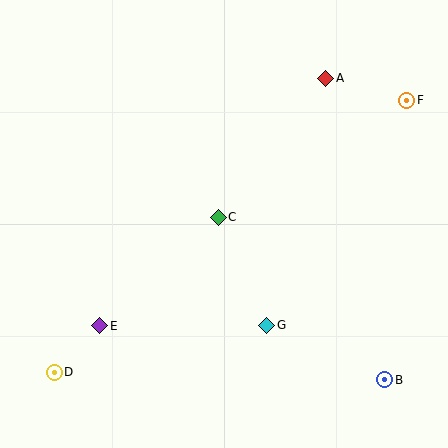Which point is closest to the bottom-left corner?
Point D is closest to the bottom-left corner.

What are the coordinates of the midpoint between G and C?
The midpoint between G and C is at (242, 271).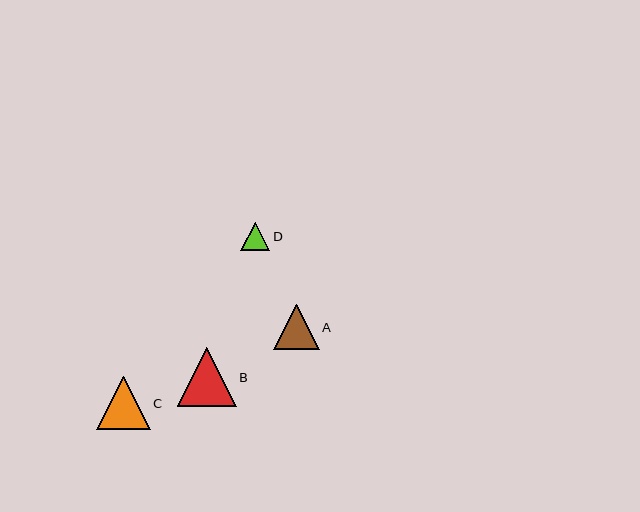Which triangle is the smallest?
Triangle D is the smallest with a size of approximately 29 pixels.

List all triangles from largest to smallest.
From largest to smallest: B, C, A, D.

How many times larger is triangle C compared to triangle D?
Triangle C is approximately 1.9 times the size of triangle D.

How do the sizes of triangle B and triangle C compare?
Triangle B and triangle C are approximately the same size.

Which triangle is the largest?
Triangle B is the largest with a size of approximately 59 pixels.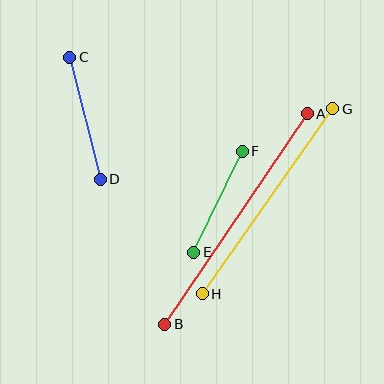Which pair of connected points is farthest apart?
Points A and B are farthest apart.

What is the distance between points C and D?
The distance is approximately 126 pixels.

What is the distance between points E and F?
The distance is approximately 112 pixels.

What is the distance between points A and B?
The distance is approximately 254 pixels.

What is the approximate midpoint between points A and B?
The midpoint is at approximately (236, 219) pixels.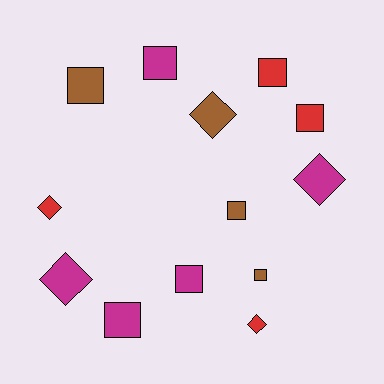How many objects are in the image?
There are 13 objects.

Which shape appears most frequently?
Square, with 8 objects.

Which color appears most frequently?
Magenta, with 5 objects.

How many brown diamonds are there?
There is 1 brown diamond.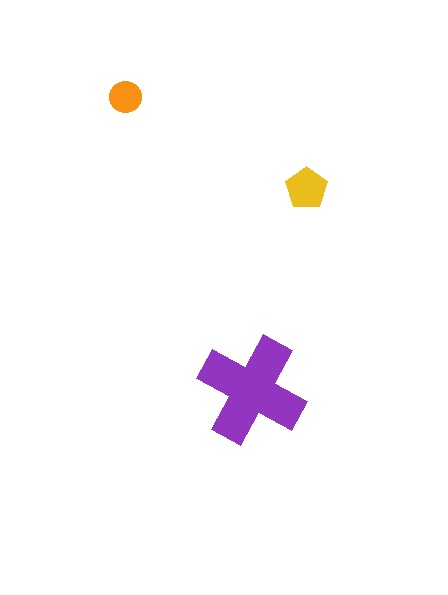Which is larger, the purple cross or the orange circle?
The purple cross.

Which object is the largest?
The purple cross.